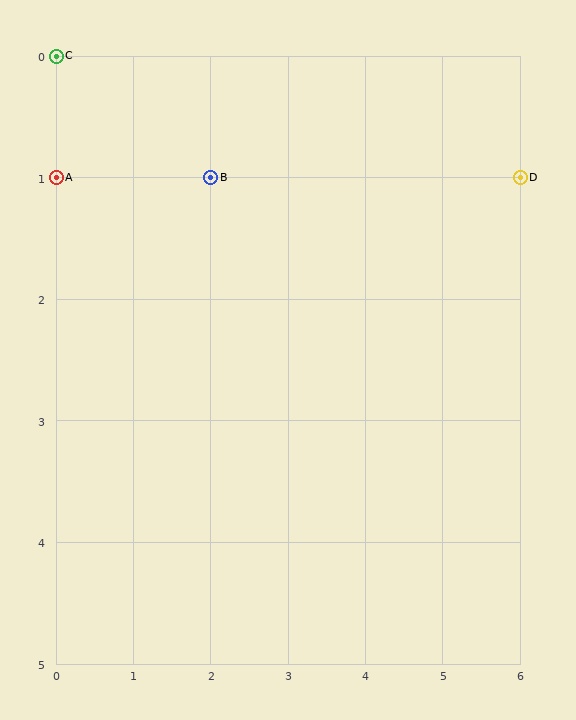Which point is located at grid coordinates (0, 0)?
Point C is at (0, 0).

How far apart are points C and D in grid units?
Points C and D are 6 columns and 1 row apart (about 6.1 grid units diagonally).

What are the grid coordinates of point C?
Point C is at grid coordinates (0, 0).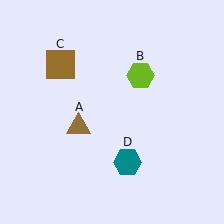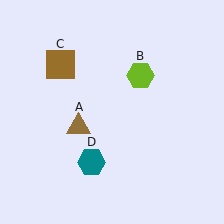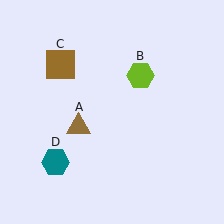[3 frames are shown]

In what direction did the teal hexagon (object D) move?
The teal hexagon (object D) moved left.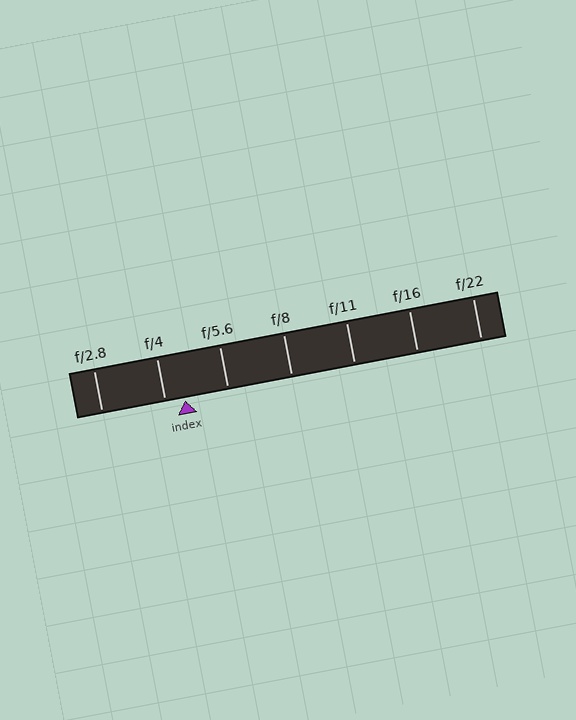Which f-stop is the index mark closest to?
The index mark is closest to f/4.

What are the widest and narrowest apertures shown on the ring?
The widest aperture shown is f/2.8 and the narrowest is f/22.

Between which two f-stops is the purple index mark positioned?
The index mark is between f/4 and f/5.6.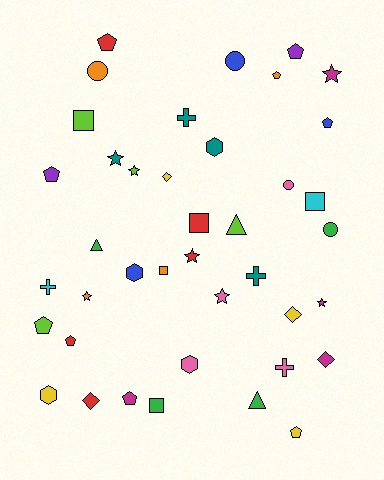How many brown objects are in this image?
There are no brown objects.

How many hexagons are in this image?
There are 4 hexagons.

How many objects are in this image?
There are 40 objects.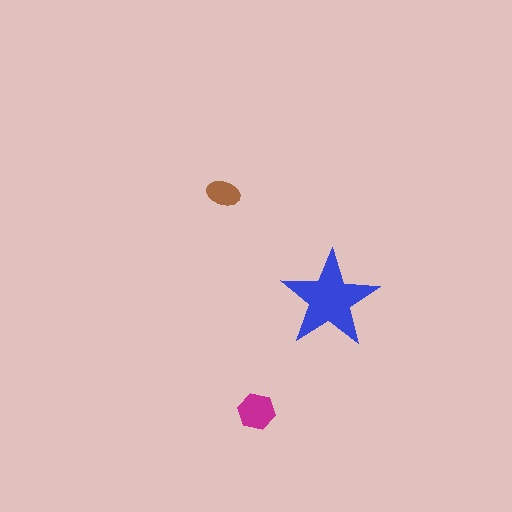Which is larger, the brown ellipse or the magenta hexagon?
The magenta hexagon.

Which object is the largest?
The blue star.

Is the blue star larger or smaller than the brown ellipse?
Larger.